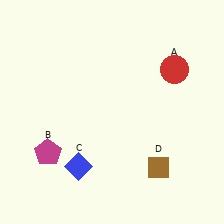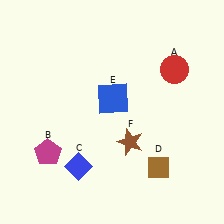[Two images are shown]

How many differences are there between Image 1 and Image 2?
There are 2 differences between the two images.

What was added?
A blue square (E), a brown star (F) were added in Image 2.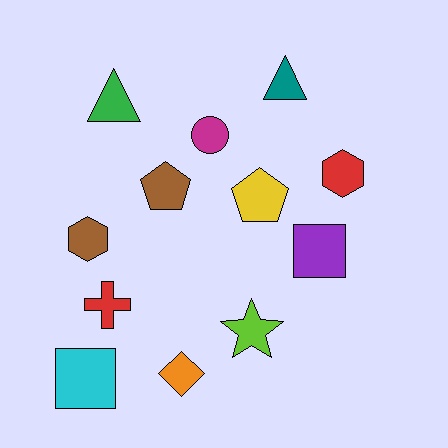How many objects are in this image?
There are 12 objects.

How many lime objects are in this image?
There is 1 lime object.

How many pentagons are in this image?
There are 2 pentagons.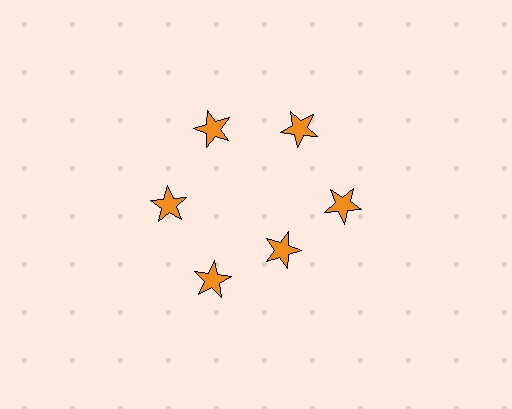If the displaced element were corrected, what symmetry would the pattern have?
It would have 6-fold rotational symmetry — the pattern would map onto itself every 60 degrees.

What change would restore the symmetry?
The symmetry would be restored by moving it outward, back onto the ring so that all 6 stars sit at equal angles and equal distance from the center.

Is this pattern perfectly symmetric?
No. The 6 orange stars are arranged in a ring, but one element near the 5 o'clock position is pulled inward toward the center, breaking the 6-fold rotational symmetry.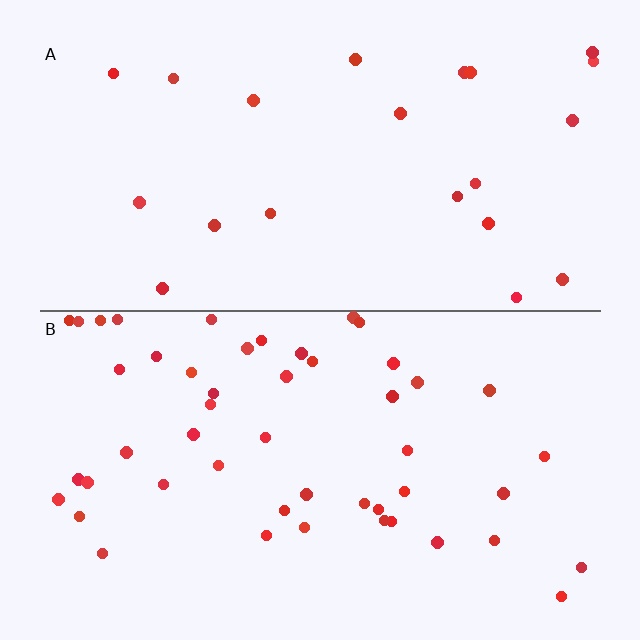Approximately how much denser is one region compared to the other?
Approximately 2.3× — region B over region A.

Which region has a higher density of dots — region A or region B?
B (the bottom).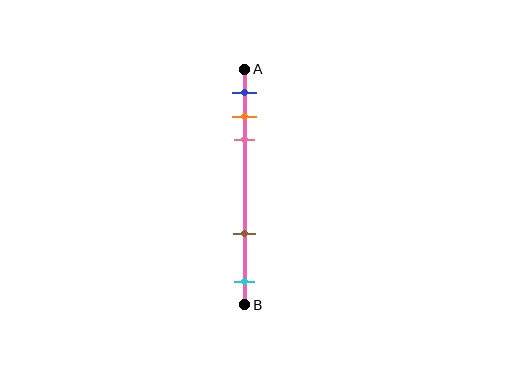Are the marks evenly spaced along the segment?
No, the marks are not evenly spaced.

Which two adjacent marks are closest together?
The orange and pink marks are the closest adjacent pair.